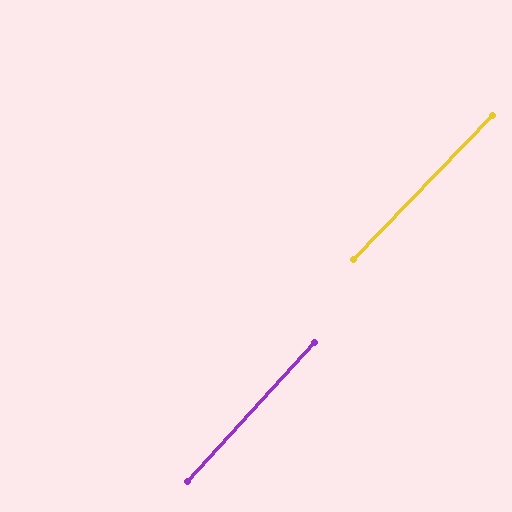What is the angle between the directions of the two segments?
Approximately 2 degrees.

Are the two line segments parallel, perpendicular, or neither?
Parallel — their directions differ by only 1.6°.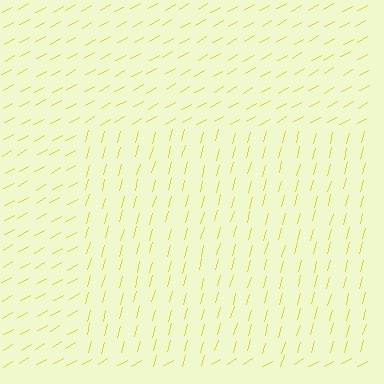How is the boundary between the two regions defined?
The boundary is defined purely by a change in line orientation (approximately 45 degrees difference). All lines are the same color and thickness.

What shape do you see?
I see a rectangle.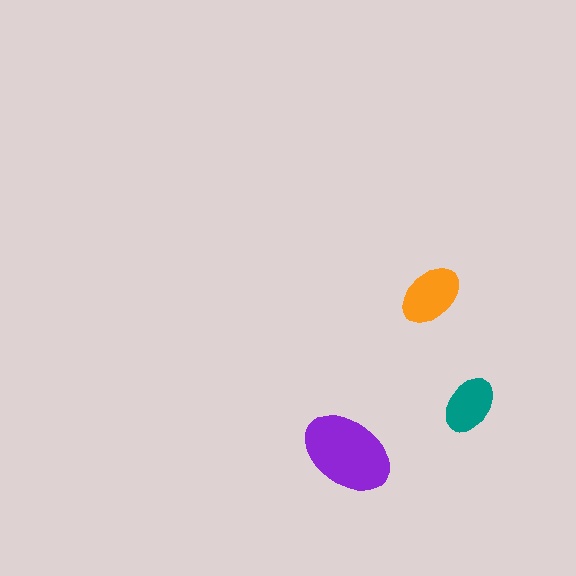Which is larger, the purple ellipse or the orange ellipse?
The purple one.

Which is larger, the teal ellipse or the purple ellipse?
The purple one.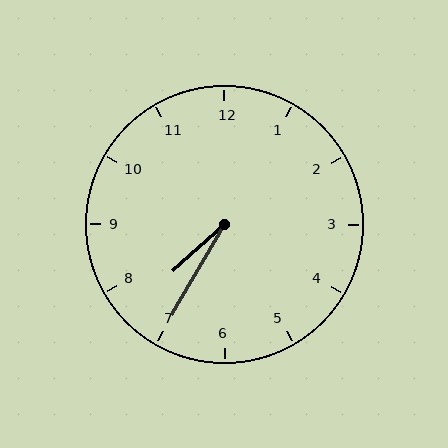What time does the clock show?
7:35.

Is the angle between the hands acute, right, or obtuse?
It is acute.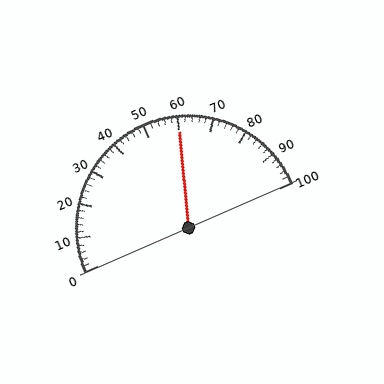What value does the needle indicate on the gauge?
The needle indicates approximately 60.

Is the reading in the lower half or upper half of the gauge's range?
The reading is in the upper half of the range (0 to 100).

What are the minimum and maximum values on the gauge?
The gauge ranges from 0 to 100.